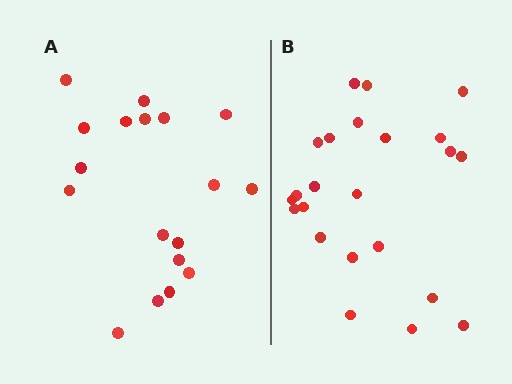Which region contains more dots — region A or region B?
Region B (the right region) has more dots.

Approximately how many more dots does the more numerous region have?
Region B has about 5 more dots than region A.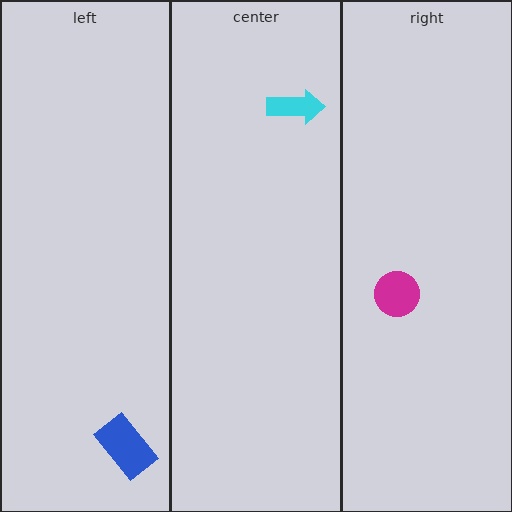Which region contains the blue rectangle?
The left region.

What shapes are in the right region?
The magenta circle.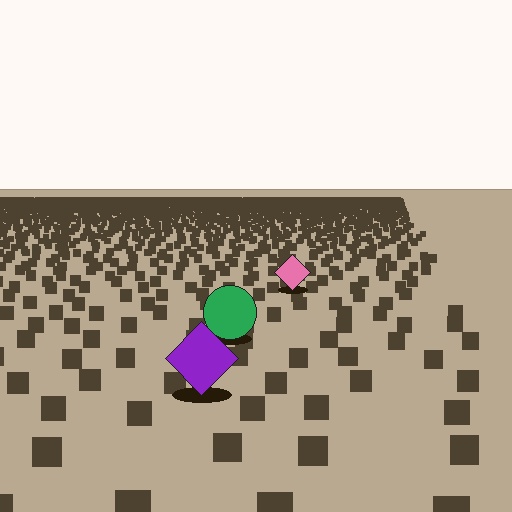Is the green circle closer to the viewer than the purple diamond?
No. The purple diamond is closer — you can tell from the texture gradient: the ground texture is coarser near it.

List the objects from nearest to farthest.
From nearest to farthest: the purple diamond, the green circle, the pink diamond.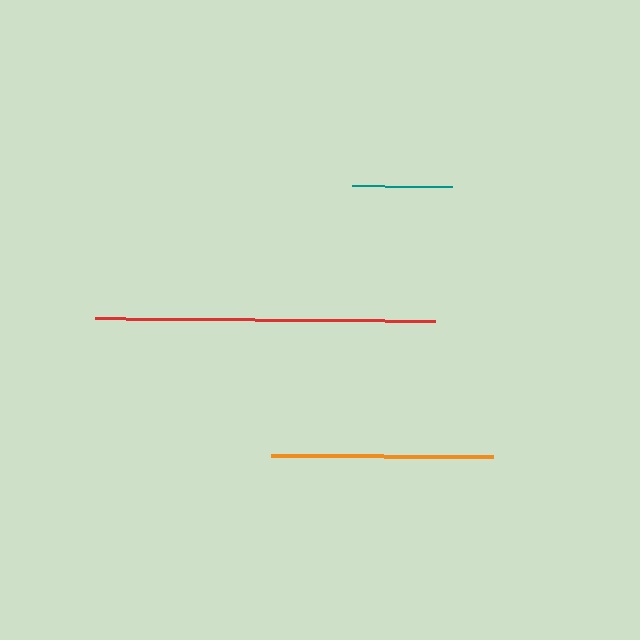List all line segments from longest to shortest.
From longest to shortest: red, orange, teal.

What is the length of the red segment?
The red segment is approximately 340 pixels long.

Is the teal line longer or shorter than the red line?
The red line is longer than the teal line.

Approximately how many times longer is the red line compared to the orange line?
The red line is approximately 1.5 times the length of the orange line.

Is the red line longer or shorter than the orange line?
The red line is longer than the orange line.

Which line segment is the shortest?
The teal line is the shortest at approximately 100 pixels.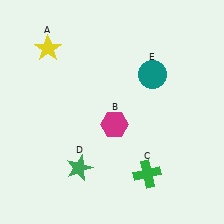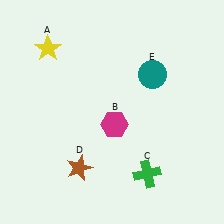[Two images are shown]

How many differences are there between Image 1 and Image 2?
There is 1 difference between the two images.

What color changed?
The star (D) changed from green in Image 1 to brown in Image 2.